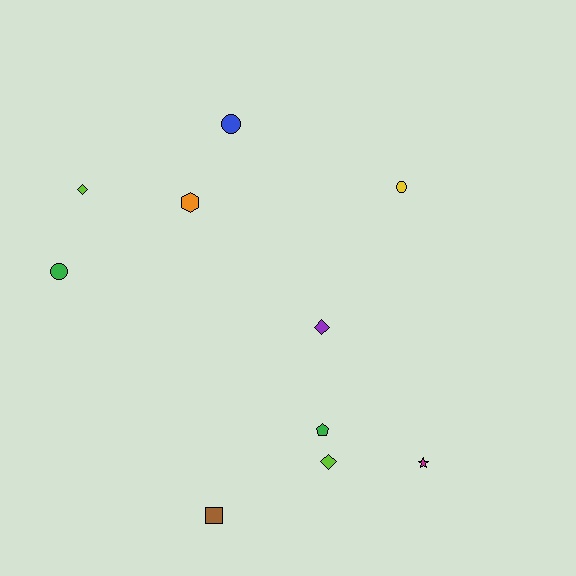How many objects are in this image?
There are 10 objects.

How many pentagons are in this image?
There is 1 pentagon.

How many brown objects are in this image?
There is 1 brown object.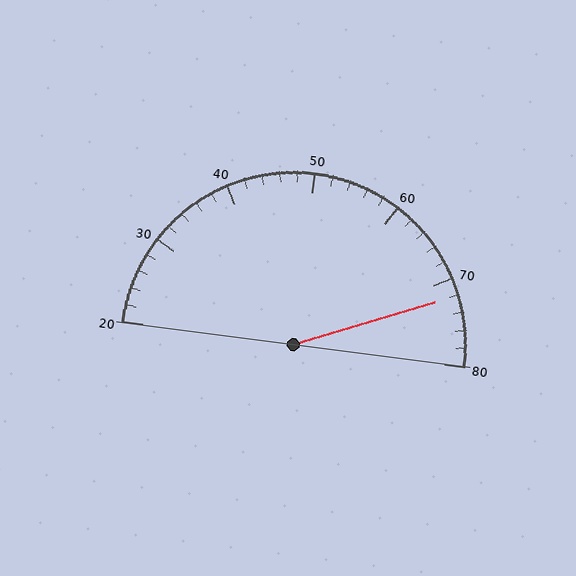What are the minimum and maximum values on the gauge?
The gauge ranges from 20 to 80.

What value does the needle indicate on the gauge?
The needle indicates approximately 72.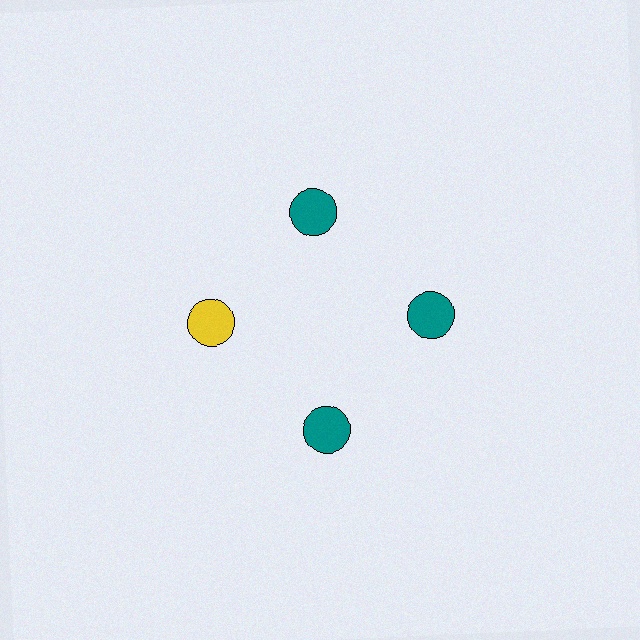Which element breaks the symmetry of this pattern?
The yellow circle at roughly the 9 o'clock position breaks the symmetry. All other shapes are teal circles.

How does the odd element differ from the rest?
It has a different color: yellow instead of teal.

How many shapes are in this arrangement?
There are 4 shapes arranged in a ring pattern.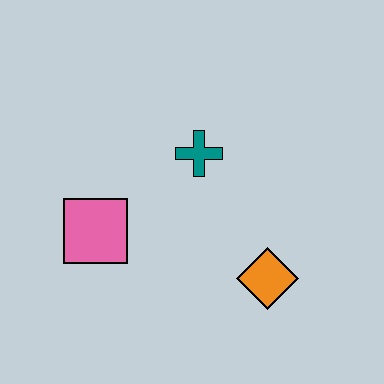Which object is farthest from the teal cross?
The orange diamond is farthest from the teal cross.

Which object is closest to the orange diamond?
The teal cross is closest to the orange diamond.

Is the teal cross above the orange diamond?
Yes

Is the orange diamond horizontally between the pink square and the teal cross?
No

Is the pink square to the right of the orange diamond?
No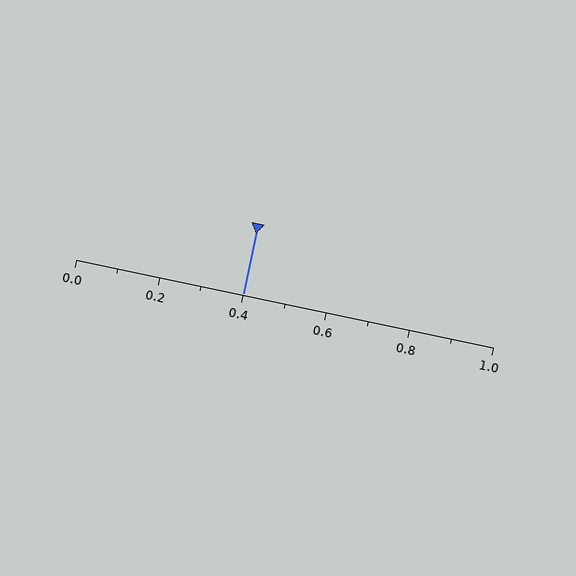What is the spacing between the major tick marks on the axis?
The major ticks are spaced 0.2 apart.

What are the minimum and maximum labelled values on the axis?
The axis runs from 0.0 to 1.0.